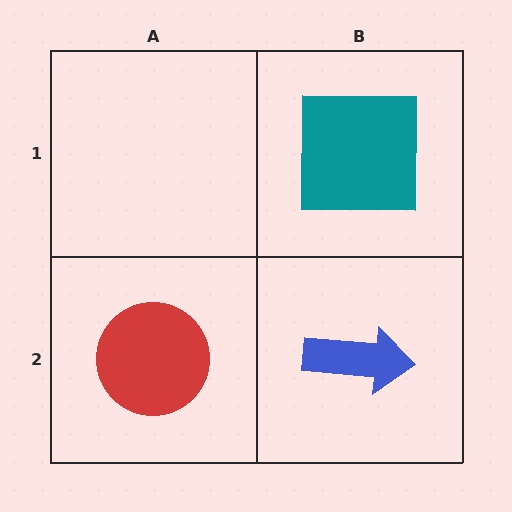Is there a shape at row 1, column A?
No, that cell is empty.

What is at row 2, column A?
A red circle.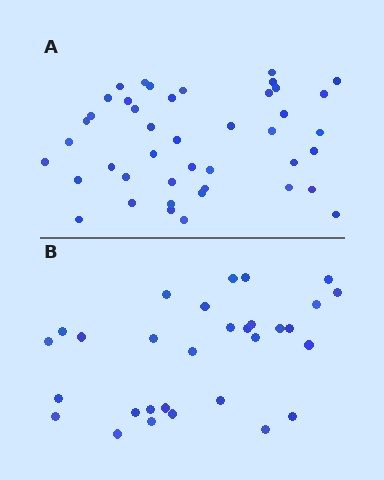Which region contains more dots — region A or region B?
Region A (the top region) has more dots.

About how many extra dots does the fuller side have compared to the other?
Region A has approximately 15 more dots than region B.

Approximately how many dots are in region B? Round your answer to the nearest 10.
About 30 dots.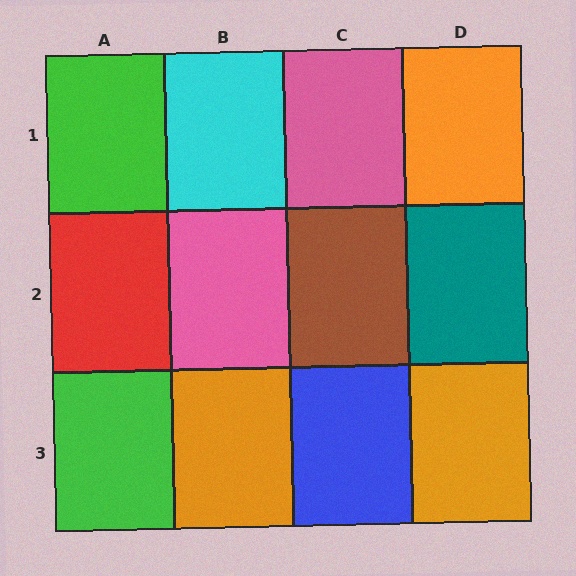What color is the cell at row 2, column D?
Teal.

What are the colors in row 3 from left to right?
Green, orange, blue, orange.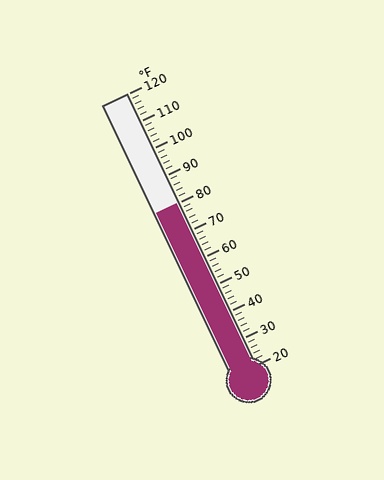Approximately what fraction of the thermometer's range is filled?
The thermometer is filled to approximately 60% of its range.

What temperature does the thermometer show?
The thermometer shows approximately 80°F.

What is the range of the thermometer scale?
The thermometer scale ranges from 20°F to 120°F.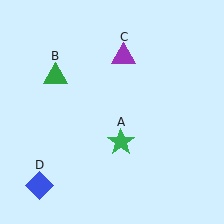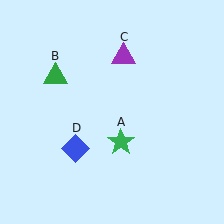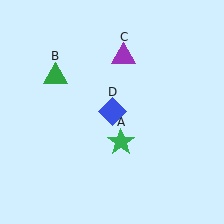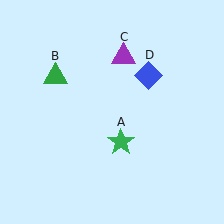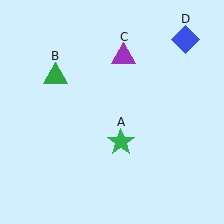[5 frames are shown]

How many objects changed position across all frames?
1 object changed position: blue diamond (object D).